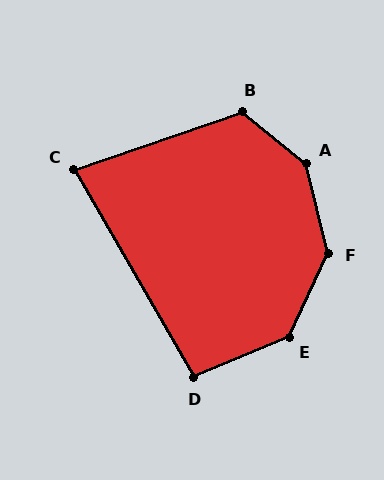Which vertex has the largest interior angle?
A, at approximately 143 degrees.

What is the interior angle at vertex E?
Approximately 138 degrees (obtuse).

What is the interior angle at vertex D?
Approximately 97 degrees (obtuse).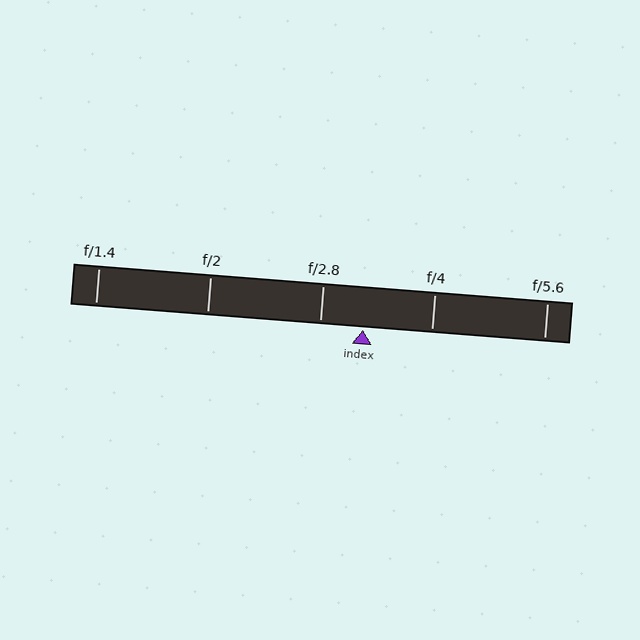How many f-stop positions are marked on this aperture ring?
There are 5 f-stop positions marked.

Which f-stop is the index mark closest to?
The index mark is closest to f/2.8.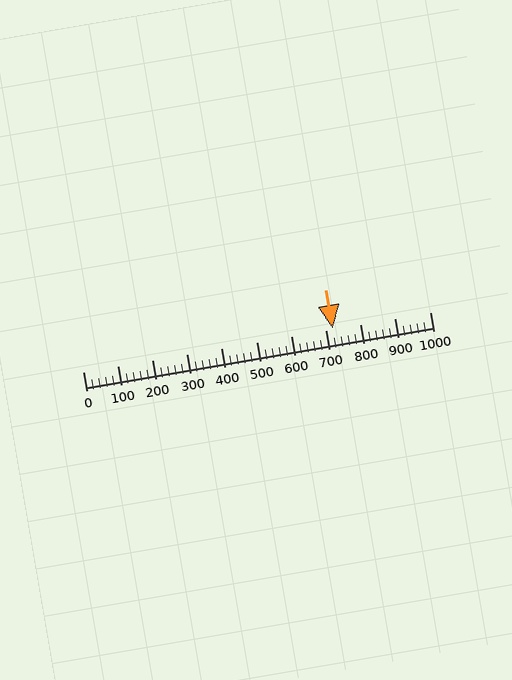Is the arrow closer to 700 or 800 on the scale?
The arrow is closer to 700.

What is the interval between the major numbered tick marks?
The major tick marks are spaced 100 units apart.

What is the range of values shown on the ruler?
The ruler shows values from 0 to 1000.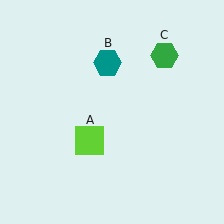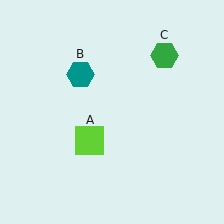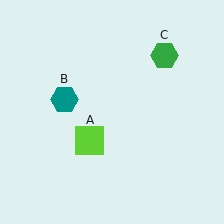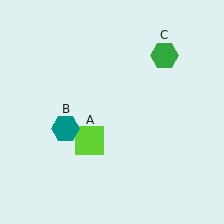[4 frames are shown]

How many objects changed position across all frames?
1 object changed position: teal hexagon (object B).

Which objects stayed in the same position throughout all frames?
Lime square (object A) and green hexagon (object C) remained stationary.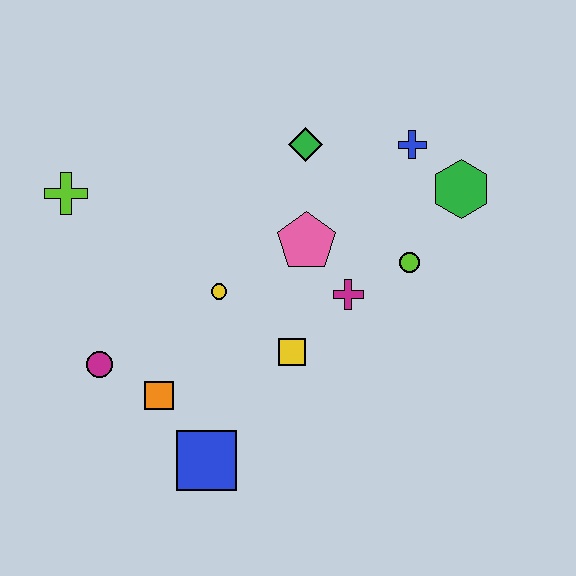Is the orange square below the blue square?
No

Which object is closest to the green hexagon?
The blue cross is closest to the green hexagon.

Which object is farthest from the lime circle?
The lime cross is farthest from the lime circle.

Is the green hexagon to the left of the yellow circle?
No